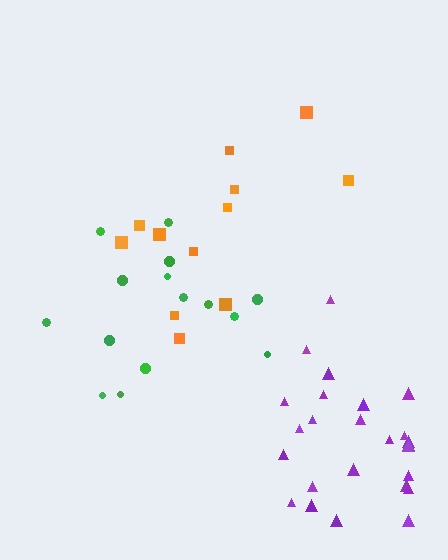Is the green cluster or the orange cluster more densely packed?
Green.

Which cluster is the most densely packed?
Purple.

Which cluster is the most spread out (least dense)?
Orange.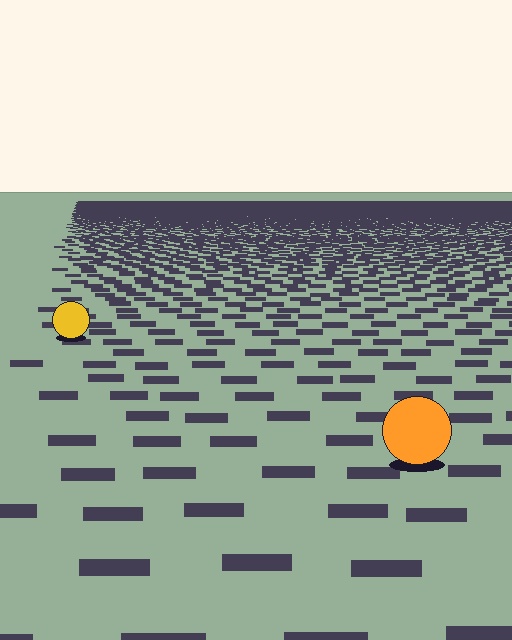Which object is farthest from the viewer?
The yellow circle is farthest from the viewer. It appears smaller and the ground texture around it is denser.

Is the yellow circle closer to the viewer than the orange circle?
No. The orange circle is closer — you can tell from the texture gradient: the ground texture is coarser near it.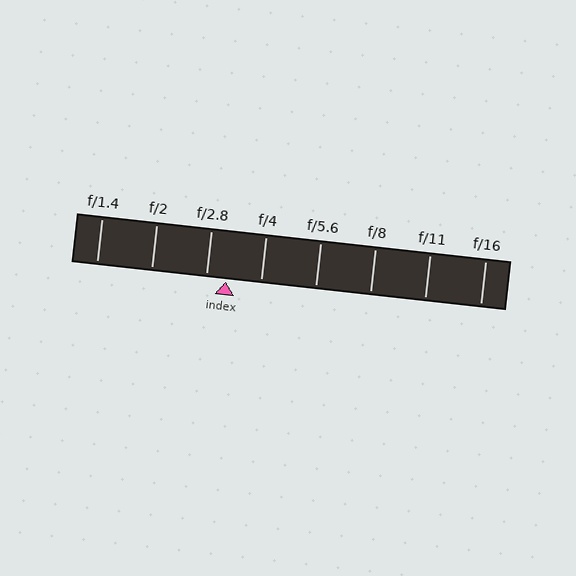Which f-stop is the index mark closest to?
The index mark is closest to f/2.8.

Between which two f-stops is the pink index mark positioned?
The index mark is between f/2.8 and f/4.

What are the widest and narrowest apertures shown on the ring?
The widest aperture shown is f/1.4 and the narrowest is f/16.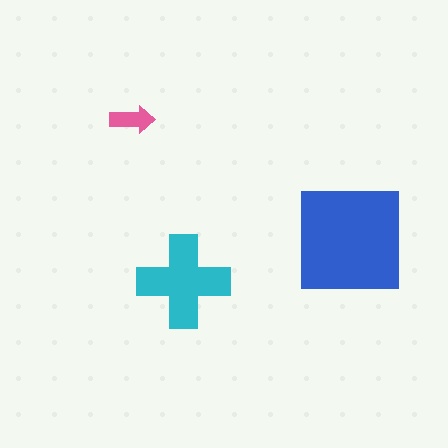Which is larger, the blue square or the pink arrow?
The blue square.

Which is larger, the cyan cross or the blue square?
The blue square.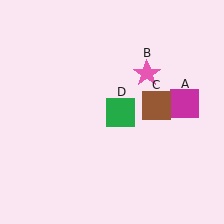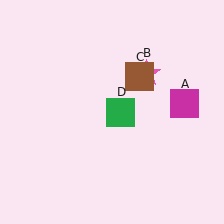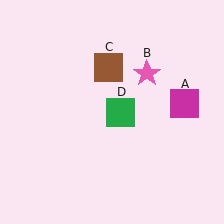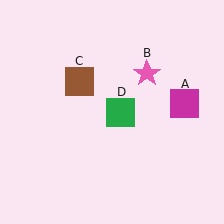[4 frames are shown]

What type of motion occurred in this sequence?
The brown square (object C) rotated counterclockwise around the center of the scene.